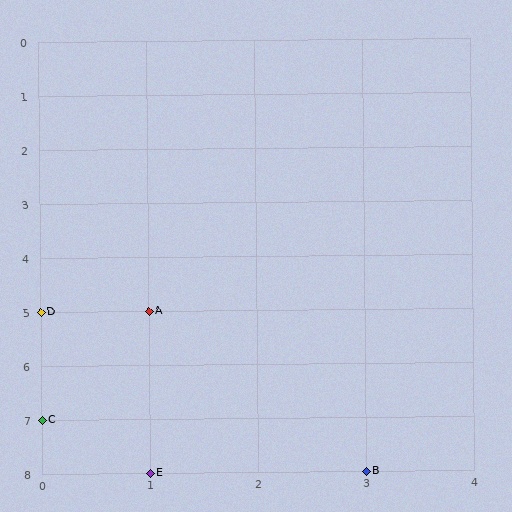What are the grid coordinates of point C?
Point C is at grid coordinates (0, 7).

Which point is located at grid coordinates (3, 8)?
Point B is at (3, 8).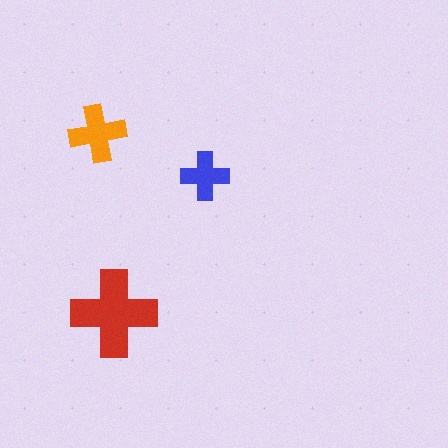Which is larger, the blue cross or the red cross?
The red one.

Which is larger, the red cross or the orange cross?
The red one.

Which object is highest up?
The orange cross is topmost.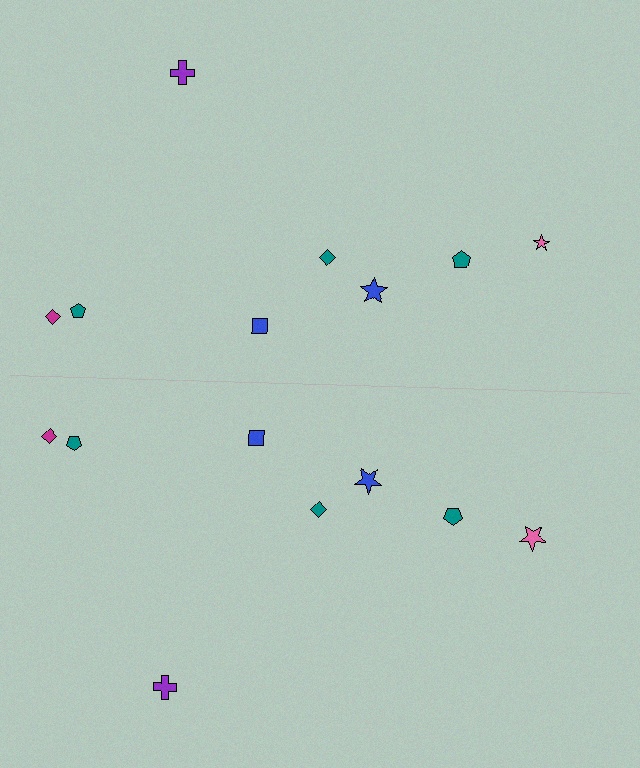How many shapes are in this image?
There are 16 shapes in this image.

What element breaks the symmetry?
The pink star on the bottom side has a different size than its mirror counterpart.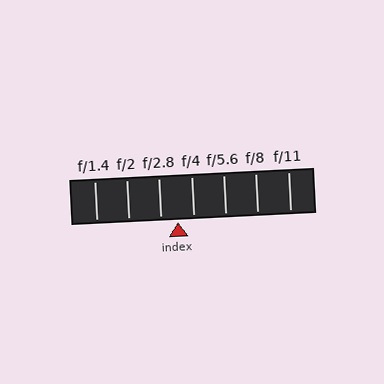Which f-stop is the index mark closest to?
The index mark is closest to f/4.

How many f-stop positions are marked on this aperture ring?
There are 7 f-stop positions marked.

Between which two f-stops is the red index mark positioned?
The index mark is between f/2.8 and f/4.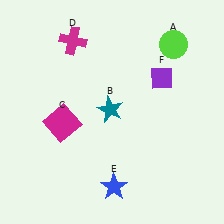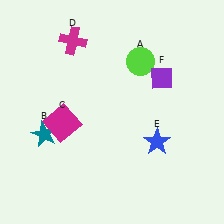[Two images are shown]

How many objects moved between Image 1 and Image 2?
3 objects moved between the two images.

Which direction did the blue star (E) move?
The blue star (E) moved up.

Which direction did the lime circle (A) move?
The lime circle (A) moved left.